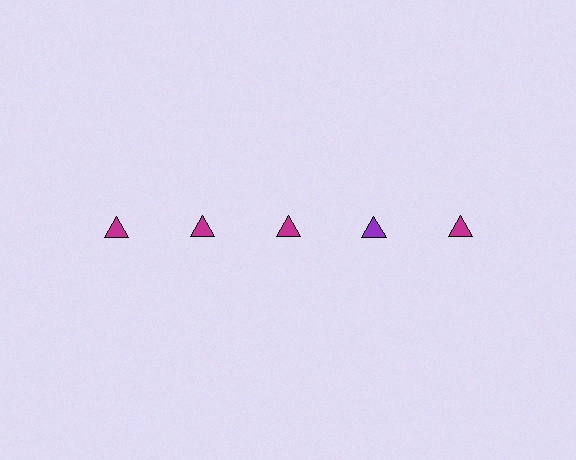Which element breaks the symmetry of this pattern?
The purple triangle in the top row, second from right column breaks the symmetry. All other shapes are magenta triangles.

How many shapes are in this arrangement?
There are 5 shapes arranged in a grid pattern.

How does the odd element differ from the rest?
It has a different color: purple instead of magenta.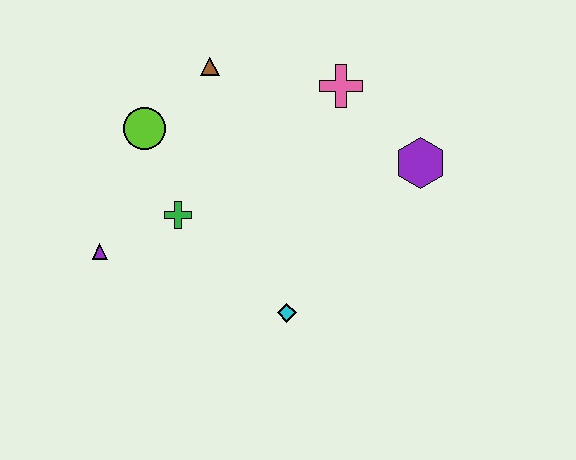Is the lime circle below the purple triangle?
No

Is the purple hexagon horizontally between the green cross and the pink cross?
No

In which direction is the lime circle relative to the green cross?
The lime circle is above the green cross.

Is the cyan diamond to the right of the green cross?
Yes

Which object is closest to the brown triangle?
The lime circle is closest to the brown triangle.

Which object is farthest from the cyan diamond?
The brown triangle is farthest from the cyan diamond.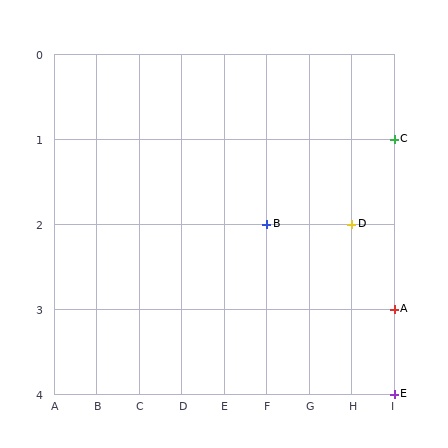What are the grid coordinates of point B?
Point B is at grid coordinates (F, 2).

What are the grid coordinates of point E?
Point E is at grid coordinates (I, 4).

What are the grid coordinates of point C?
Point C is at grid coordinates (I, 1).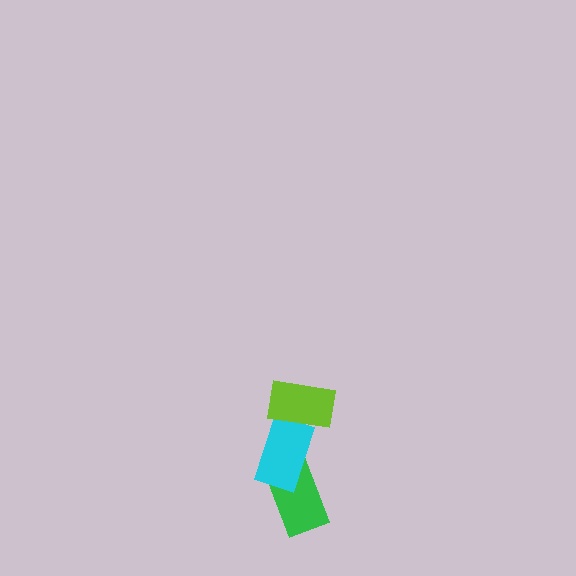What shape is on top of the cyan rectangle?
The lime rectangle is on top of the cyan rectangle.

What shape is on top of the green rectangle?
The cyan rectangle is on top of the green rectangle.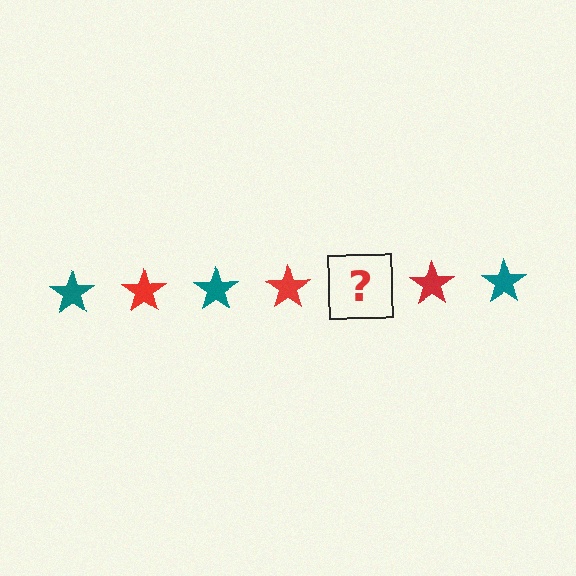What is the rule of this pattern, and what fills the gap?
The rule is that the pattern cycles through teal, red stars. The gap should be filled with a teal star.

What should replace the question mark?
The question mark should be replaced with a teal star.